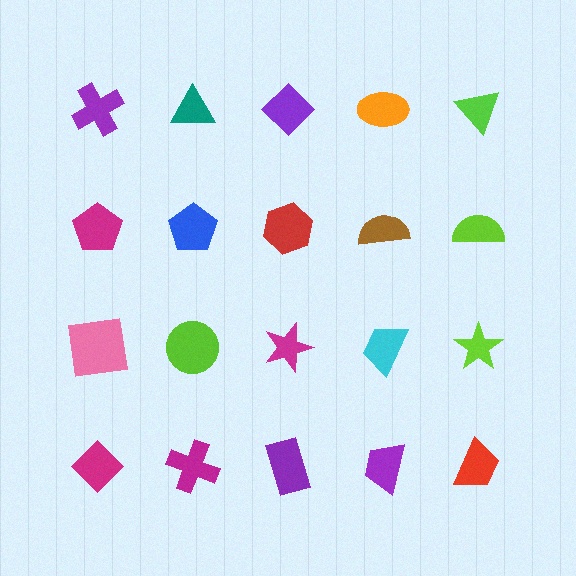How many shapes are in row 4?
5 shapes.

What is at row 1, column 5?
A lime triangle.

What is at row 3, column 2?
A lime circle.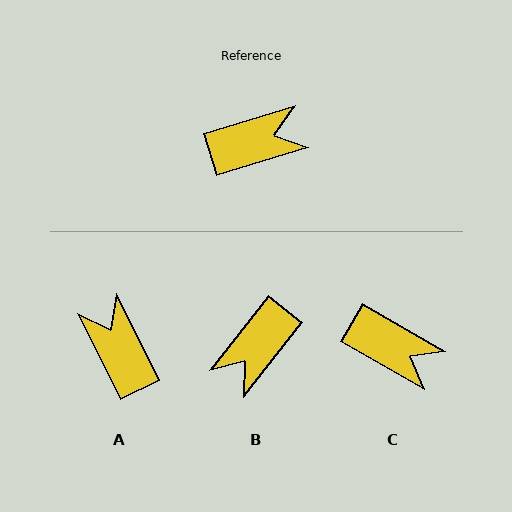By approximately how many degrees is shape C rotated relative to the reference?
Approximately 47 degrees clockwise.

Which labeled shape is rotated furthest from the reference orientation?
B, about 145 degrees away.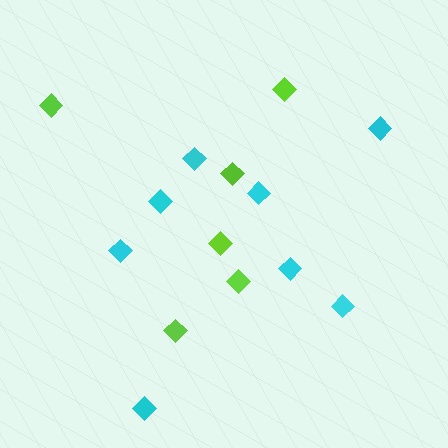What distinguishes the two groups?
There are 2 groups: one group of lime diamonds (6) and one group of cyan diamonds (8).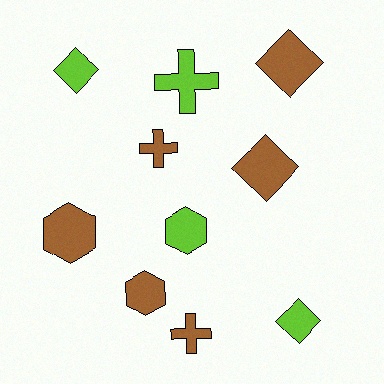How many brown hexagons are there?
There are 2 brown hexagons.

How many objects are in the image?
There are 10 objects.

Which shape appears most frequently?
Diamond, with 4 objects.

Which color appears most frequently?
Brown, with 6 objects.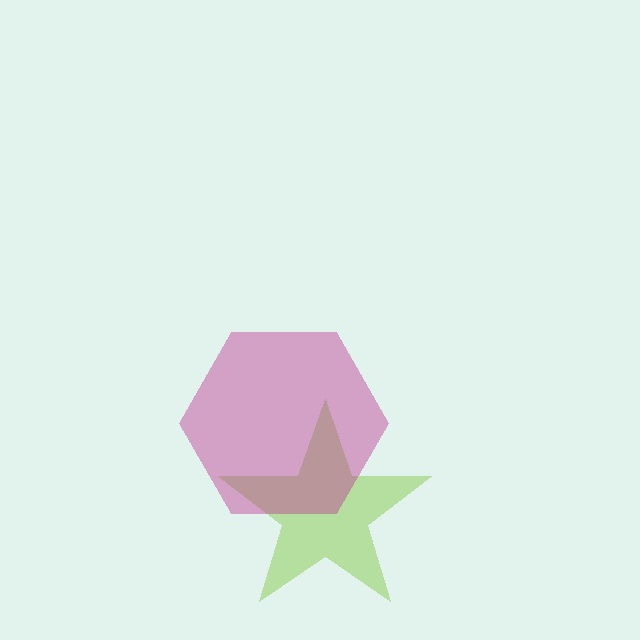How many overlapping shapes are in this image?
There are 2 overlapping shapes in the image.